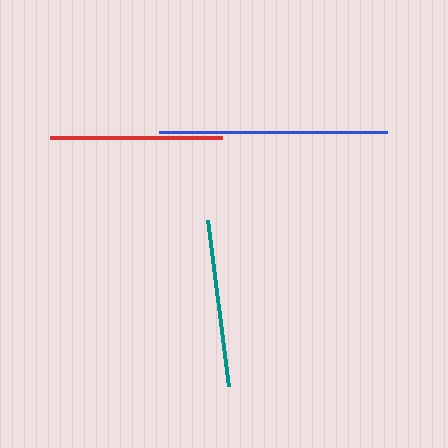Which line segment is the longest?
The blue line is the longest at approximately 228 pixels.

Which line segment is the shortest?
The teal line is the shortest at approximately 167 pixels.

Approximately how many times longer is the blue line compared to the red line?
The blue line is approximately 1.3 times the length of the red line.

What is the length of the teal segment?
The teal segment is approximately 167 pixels long.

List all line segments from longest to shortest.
From longest to shortest: blue, red, teal.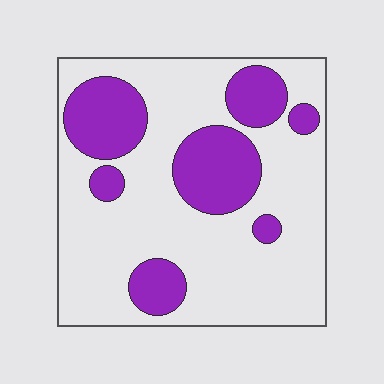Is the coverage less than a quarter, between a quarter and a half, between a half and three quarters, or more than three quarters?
Between a quarter and a half.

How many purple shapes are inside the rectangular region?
7.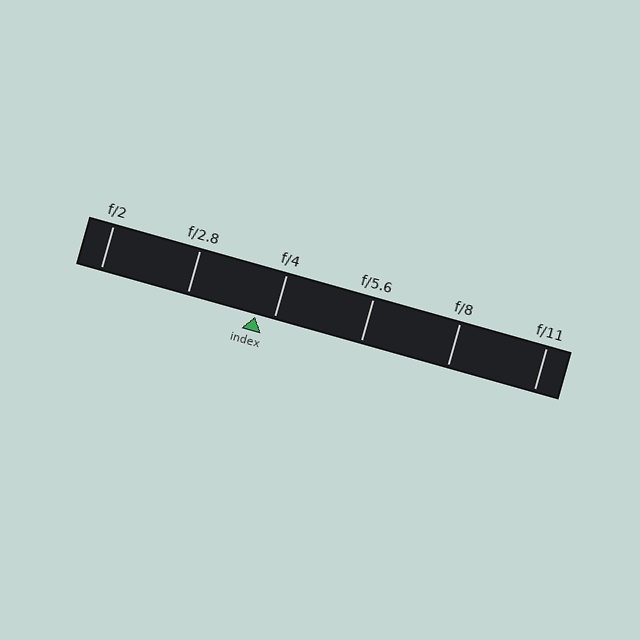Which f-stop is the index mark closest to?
The index mark is closest to f/4.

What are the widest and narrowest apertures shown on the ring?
The widest aperture shown is f/2 and the narrowest is f/11.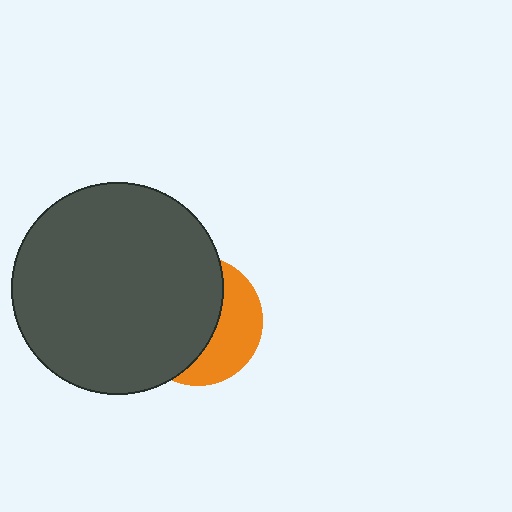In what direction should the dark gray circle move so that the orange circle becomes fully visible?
The dark gray circle should move left. That is the shortest direction to clear the overlap and leave the orange circle fully visible.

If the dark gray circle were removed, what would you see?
You would see the complete orange circle.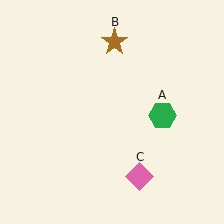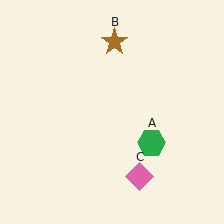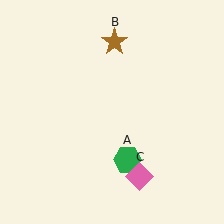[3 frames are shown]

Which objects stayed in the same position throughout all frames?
Brown star (object B) and pink diamond (object C) remained stationary.